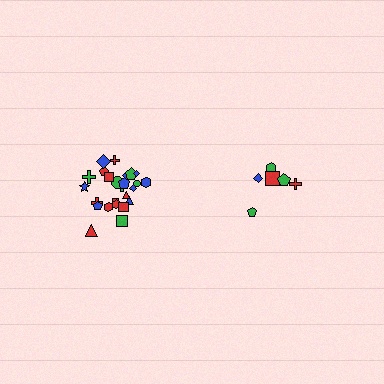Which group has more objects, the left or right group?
The left group.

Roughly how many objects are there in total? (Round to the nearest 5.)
Roughly 30 objects in total.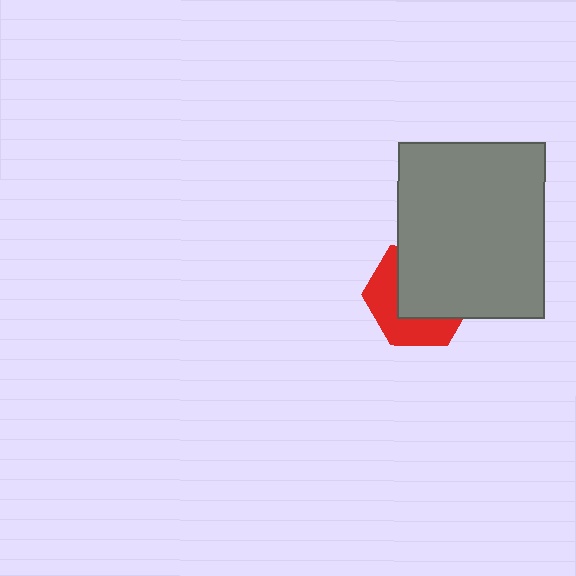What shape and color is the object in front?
The object in front is a gray rectangle.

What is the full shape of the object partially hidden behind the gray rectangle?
The partially hidden object is a red hexagon.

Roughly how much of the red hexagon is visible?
A small part of it is visible (roughly 44%).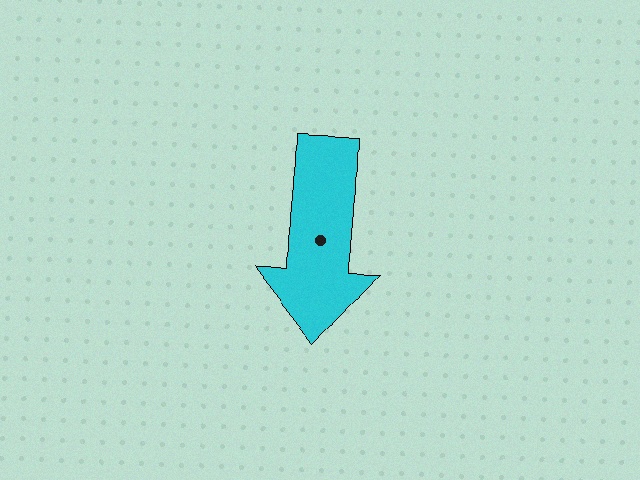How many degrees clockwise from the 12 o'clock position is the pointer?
Approximately 182 degrees.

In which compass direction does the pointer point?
South.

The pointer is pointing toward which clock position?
Roughly 6 o'clock.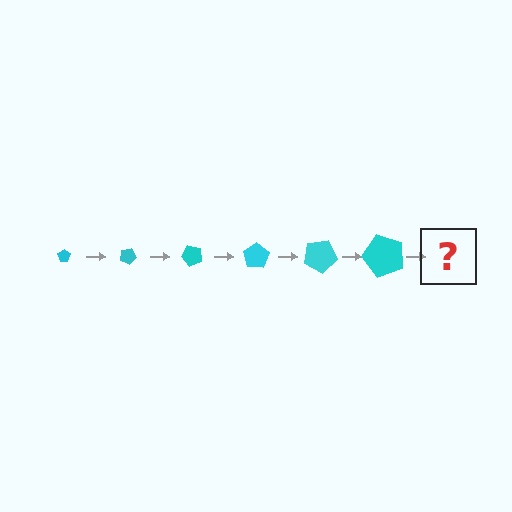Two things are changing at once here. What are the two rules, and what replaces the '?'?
The two rules are that the pentagon grows larger each step and it rotates 25 degrees each step. The '?' should be a pentagon, larger than the previous one and rotated 150 degrees from the start.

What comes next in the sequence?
The next element should be a pentagon, larger than the previous one and rotated 150 degrees from the start.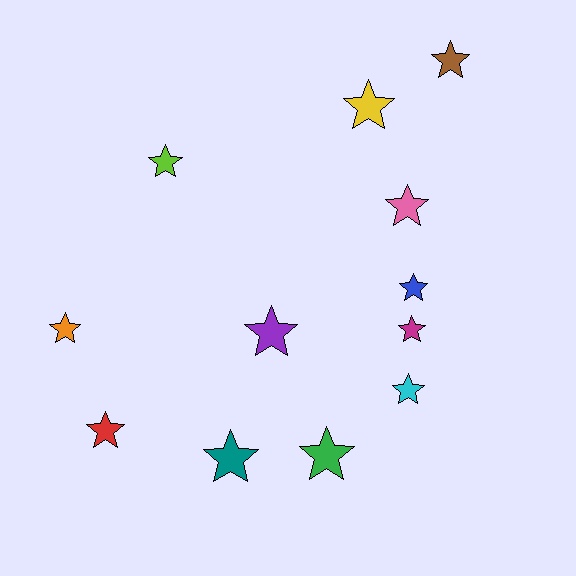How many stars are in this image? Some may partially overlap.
There are 12 stars.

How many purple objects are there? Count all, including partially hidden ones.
There is 1 purple object.